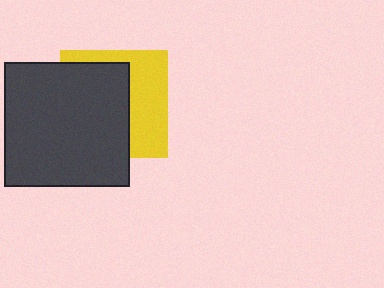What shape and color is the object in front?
The object in front is a dark gray square.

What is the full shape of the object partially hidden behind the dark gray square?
The partially hidden object is a yellow square.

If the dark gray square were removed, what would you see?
You would see the complete yellow square.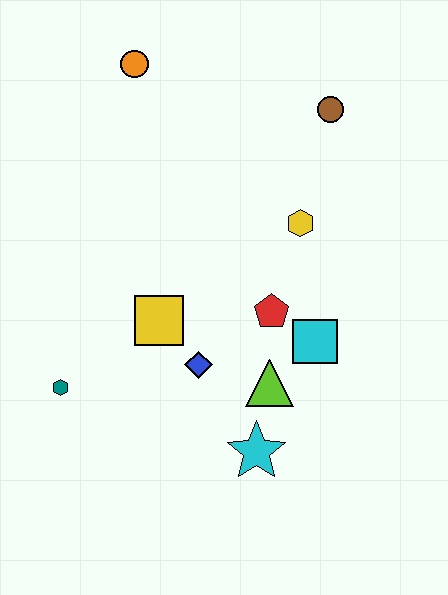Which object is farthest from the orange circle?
The cyan star is farthest from the orange circle.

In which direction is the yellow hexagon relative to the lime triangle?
The yellow hexagon is above the lime triangle.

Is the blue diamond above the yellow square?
No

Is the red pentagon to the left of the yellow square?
No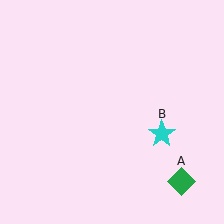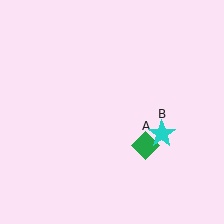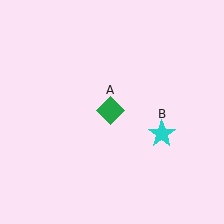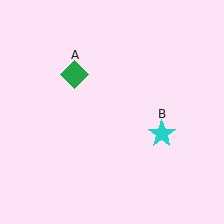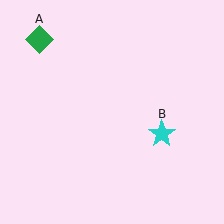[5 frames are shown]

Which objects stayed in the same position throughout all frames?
Cyan star (object B) remained stationary.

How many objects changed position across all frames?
1 object changed position: green diamond (object A).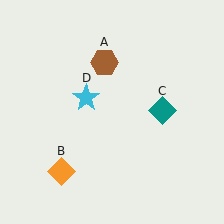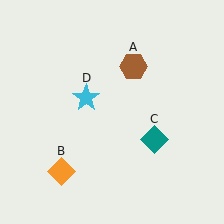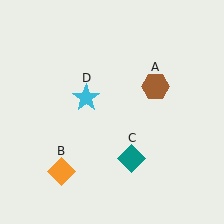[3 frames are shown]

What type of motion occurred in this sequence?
The brown hexagon (object A), teal diamond (object C) rotated clockwise around the center of the scene.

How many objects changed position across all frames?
2 objects changed position: brown hexagon (object A), teal diamond (object C).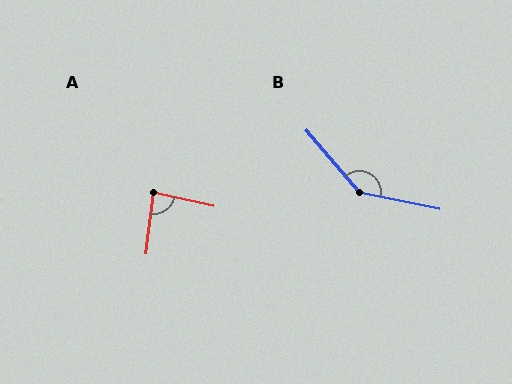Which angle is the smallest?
A, at approximately 85 degrees.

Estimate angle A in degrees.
Approximately 85 degrees.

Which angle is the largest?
B, at approximately 143 degrees.